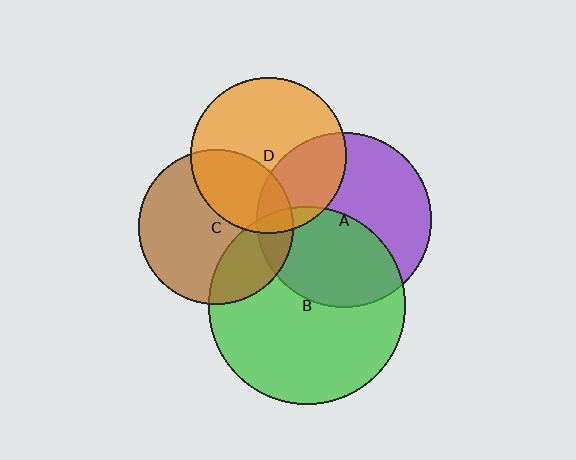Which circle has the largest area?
Circle B (green).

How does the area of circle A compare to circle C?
Approximately 1.3 times.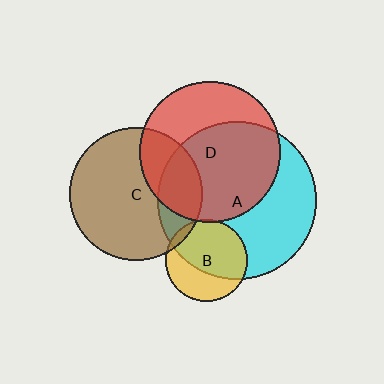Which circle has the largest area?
Circle A (cyan).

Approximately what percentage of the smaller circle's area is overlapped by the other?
Approximately 65%.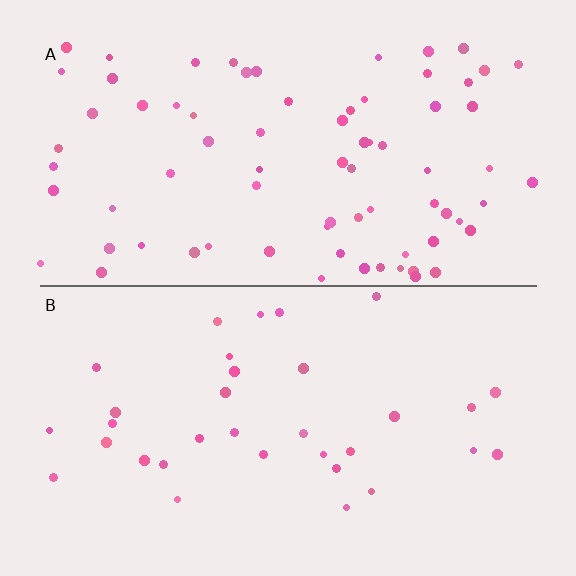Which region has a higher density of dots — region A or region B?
A (the top).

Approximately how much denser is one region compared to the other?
Approximately 2.2× — region A over region B.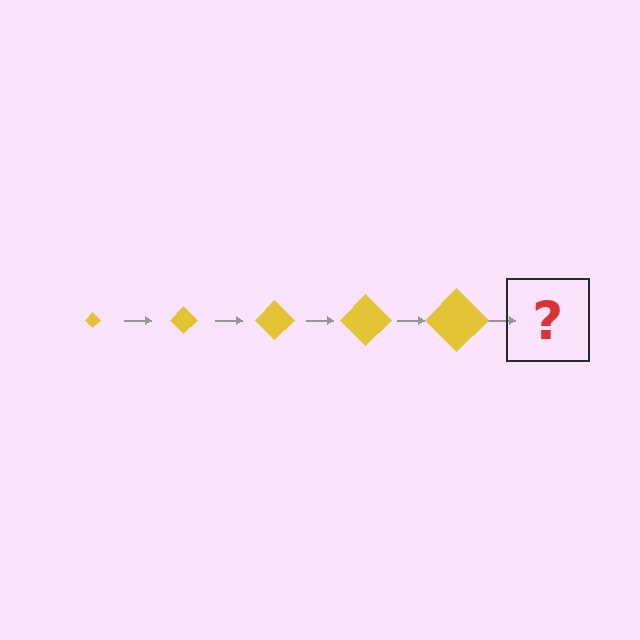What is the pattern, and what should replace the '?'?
The pattern is that the diamond gets progressively larger each step. The '?' should be a yellow diamond, larger than the previous one.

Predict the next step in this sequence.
The next step is a yellow diamond, larger than the previous one.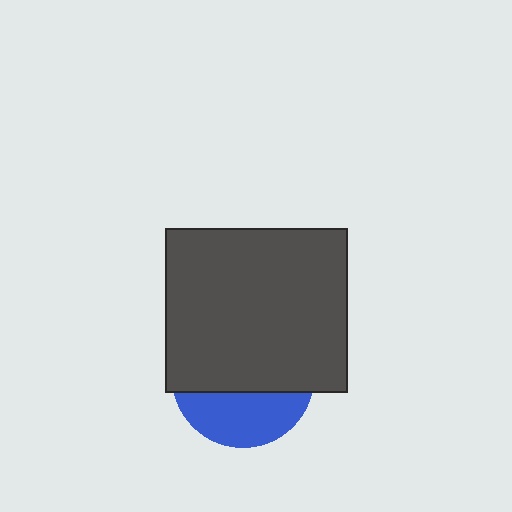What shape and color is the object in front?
The object in front is a dark gray rectangle.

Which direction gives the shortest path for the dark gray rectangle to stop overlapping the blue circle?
Moving up gives the shortest separation.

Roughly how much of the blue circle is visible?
A small part of it is visible (roughly 35%).